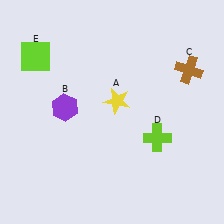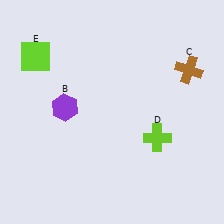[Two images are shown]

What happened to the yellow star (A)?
The yellow star (A) was removed in Image 2. It was in the top-right area of Image 1.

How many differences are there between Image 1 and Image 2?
There is 1 difference between the two images.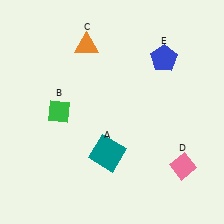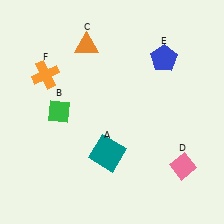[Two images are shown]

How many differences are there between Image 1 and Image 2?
There is 1 difference between the two images.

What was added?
An orange cross (F) was added in Image 2.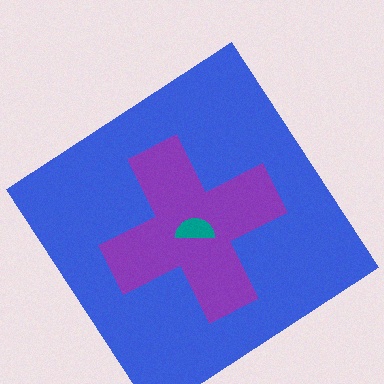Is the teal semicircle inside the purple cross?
Yes.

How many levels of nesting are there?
3.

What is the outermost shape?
The blue diamond.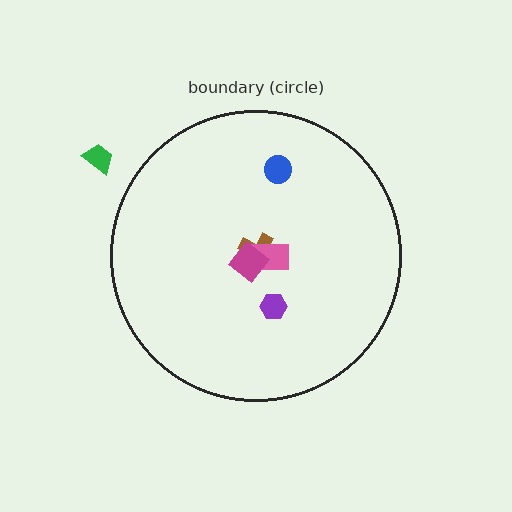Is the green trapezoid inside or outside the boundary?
Outside.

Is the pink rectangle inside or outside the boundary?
Inside.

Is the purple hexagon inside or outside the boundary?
Inside.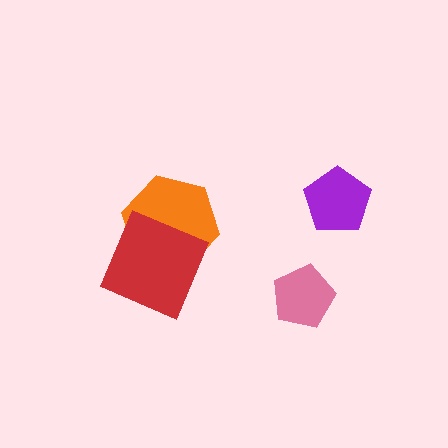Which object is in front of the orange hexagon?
The red square is in front of the orange hexagon.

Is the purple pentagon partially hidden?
No, no other shape covers it.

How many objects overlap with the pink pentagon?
0 objects overlap with the pink pentagon.